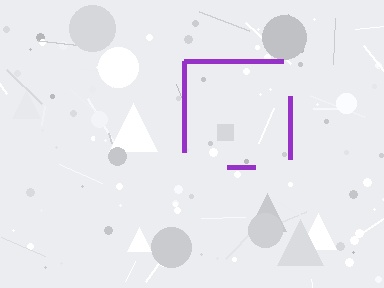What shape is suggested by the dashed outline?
The dashed outline suggests a square.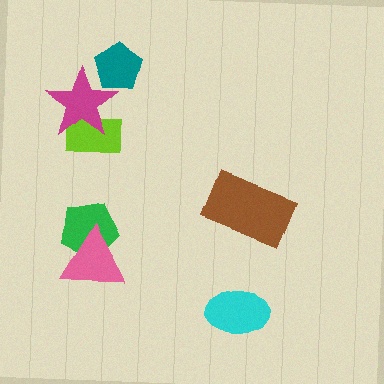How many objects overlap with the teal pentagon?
1 object overlaps with the teal pentagon.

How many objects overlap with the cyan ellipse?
0 objects overlap with the cyan ellipse.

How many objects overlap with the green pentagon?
1 object overlaps with the green pentagon.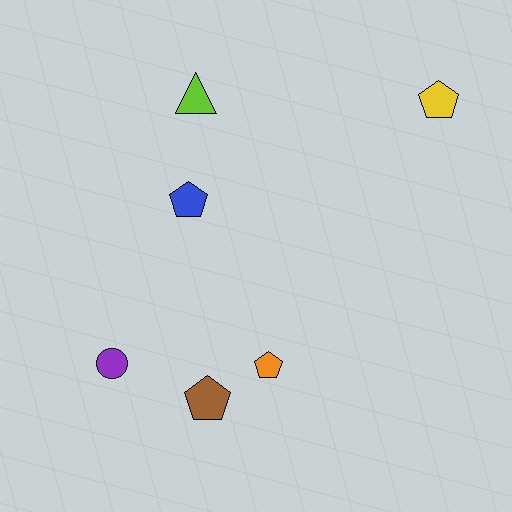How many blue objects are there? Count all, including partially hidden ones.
There is 1 blue object.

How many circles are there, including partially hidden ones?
There is 1 circle.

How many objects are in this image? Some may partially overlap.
There are 6 objects.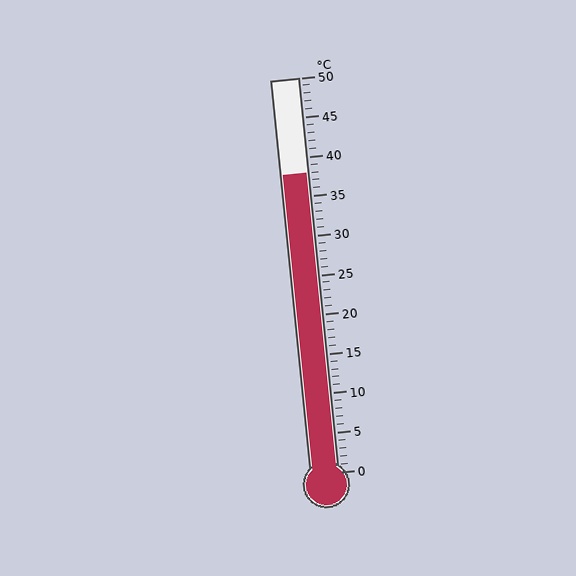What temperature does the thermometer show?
The thermometer shows approximately 38°C.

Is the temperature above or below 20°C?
The temperature is above 20°C.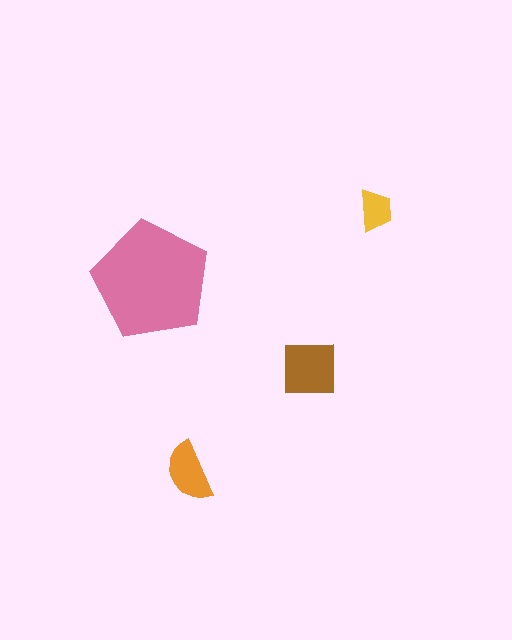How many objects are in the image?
There are 4 objects in the image.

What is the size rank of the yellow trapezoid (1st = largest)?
4th.